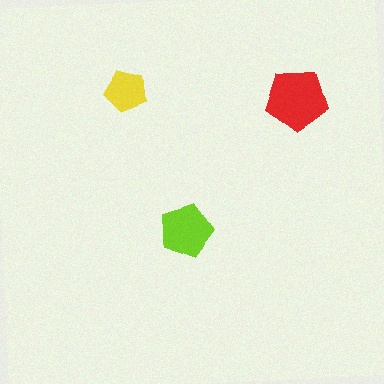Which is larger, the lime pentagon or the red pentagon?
The red one.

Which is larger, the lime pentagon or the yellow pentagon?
The lime one.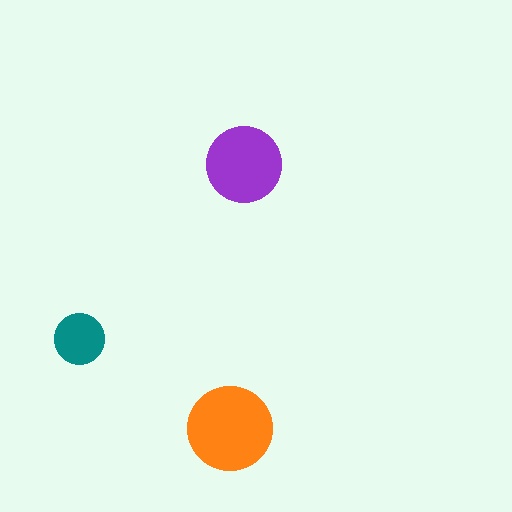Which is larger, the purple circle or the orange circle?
The orange one.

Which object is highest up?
The purple circle is topmost.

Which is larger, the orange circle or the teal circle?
The orange one.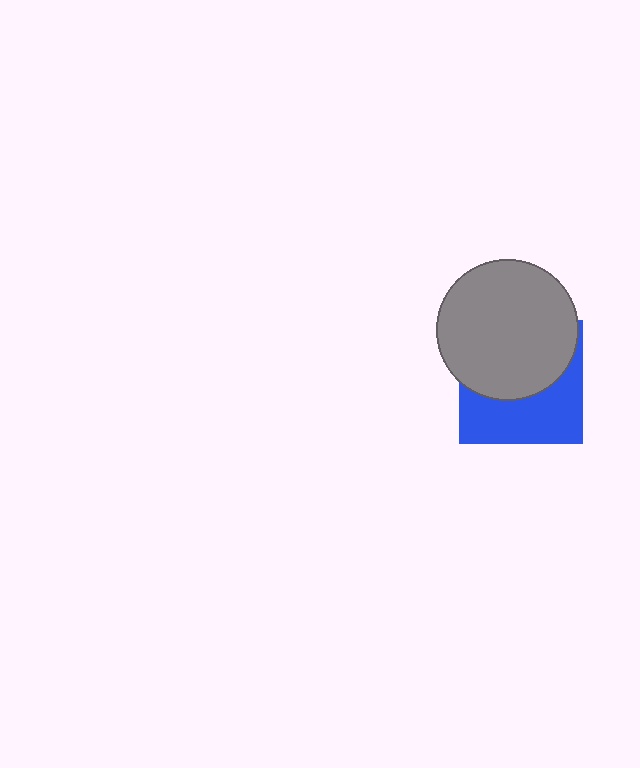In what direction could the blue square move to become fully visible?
The blue square could move down. That would shift it out from behind the gray circle entirely.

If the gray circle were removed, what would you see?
You would see the complete blue square.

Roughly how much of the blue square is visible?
About half of it is visible (roughly 45%).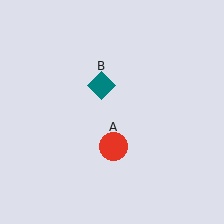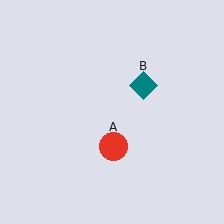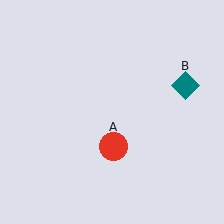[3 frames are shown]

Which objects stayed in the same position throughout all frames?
Red circle (object A) remained stationary.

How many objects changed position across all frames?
1 object changed position: teal diamond (object B).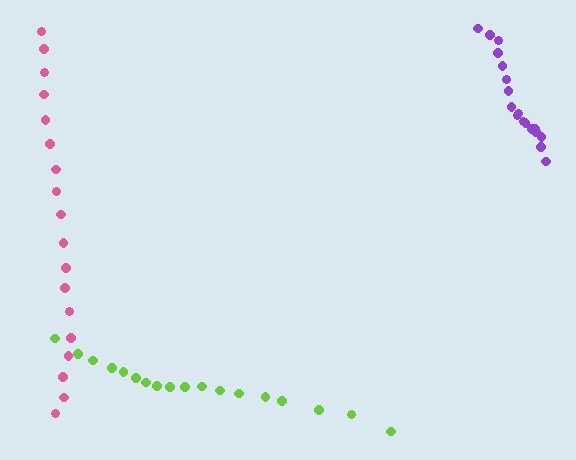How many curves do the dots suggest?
There are 3 distinct paths.